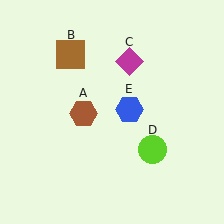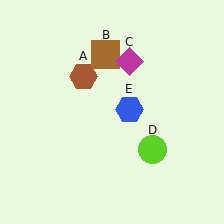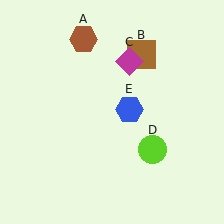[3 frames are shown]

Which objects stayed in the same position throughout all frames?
Magenta diamond (object C) and lime circle (object D) and blue hexagon (object E) remained stationary.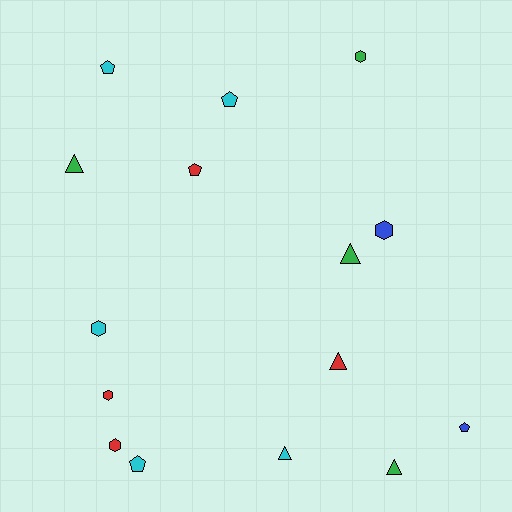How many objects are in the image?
There are 15 objects.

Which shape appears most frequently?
Hexagon, with 5 objects.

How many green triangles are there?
There are 3 green triangles.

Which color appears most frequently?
Cyan, with 5 objects.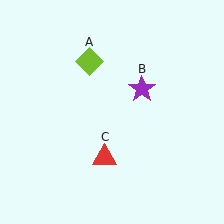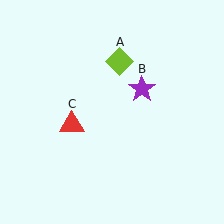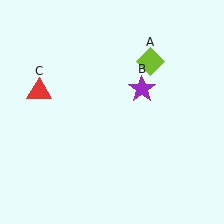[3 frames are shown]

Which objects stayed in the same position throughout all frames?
Purple star (object B) remained stationary.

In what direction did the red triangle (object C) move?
The red triangle (object C) moved up and to the left.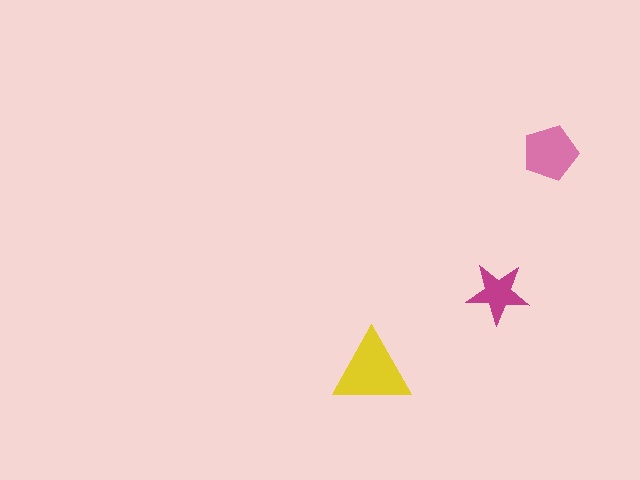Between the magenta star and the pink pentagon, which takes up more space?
The pink pentagon.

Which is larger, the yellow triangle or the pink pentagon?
The yellow triangle.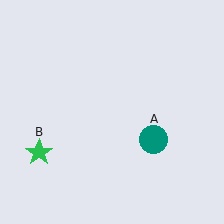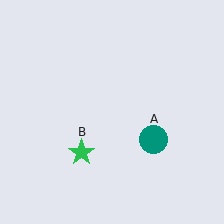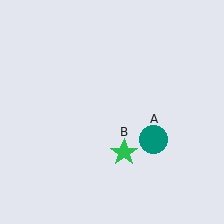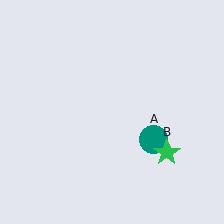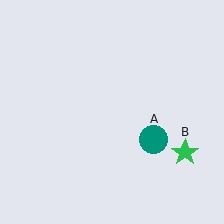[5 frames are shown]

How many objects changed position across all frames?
1 object changed position: green star (object B).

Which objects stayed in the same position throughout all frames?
Teal circle (object A) remained stationary.